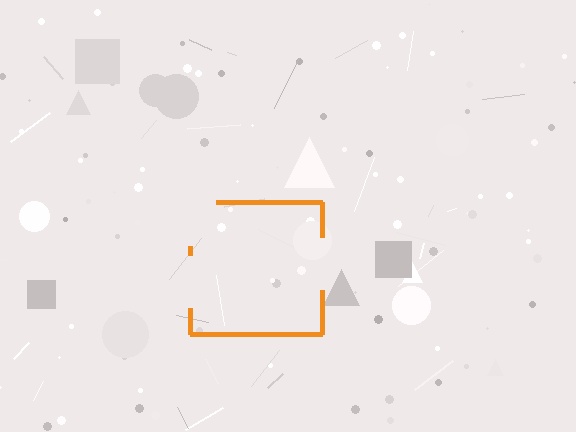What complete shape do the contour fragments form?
The contour fragments form a square.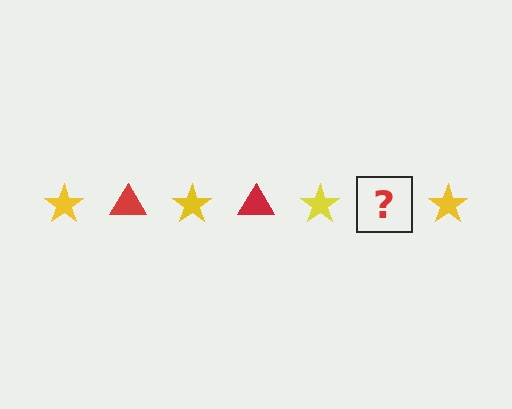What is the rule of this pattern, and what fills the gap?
The rule is that the pattern alternates between yellow star and red triangle. The gap should be filled with a red triangle.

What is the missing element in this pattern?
The missing element is a red triangle.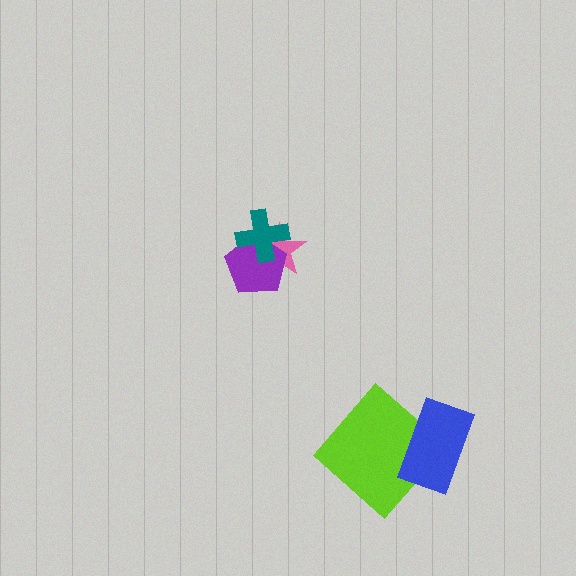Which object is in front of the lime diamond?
The blue rectangle is in front of the lime diamond.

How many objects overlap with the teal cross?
2 objects overlap with the teal cross.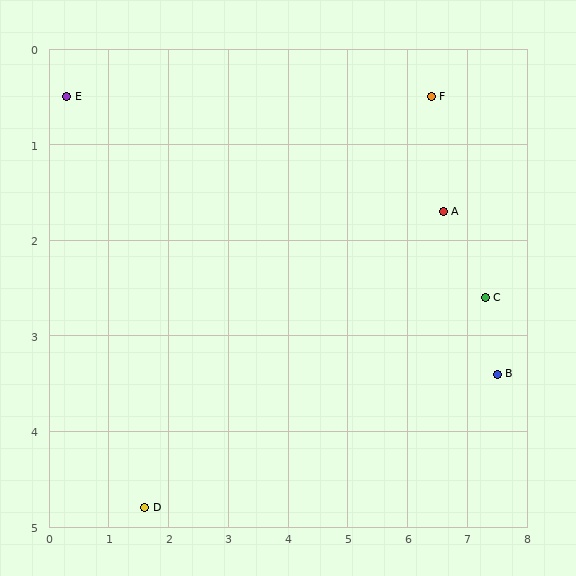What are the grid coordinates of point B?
Point B is at approximately (7.5, 3.4).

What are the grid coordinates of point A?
Point A is at approximately (6.6, 1.7).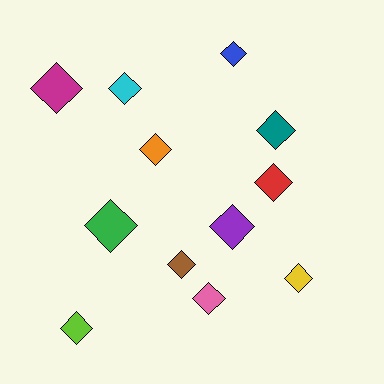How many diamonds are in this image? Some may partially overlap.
There are 12 diamonds.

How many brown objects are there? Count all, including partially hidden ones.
There is 1 brown object.